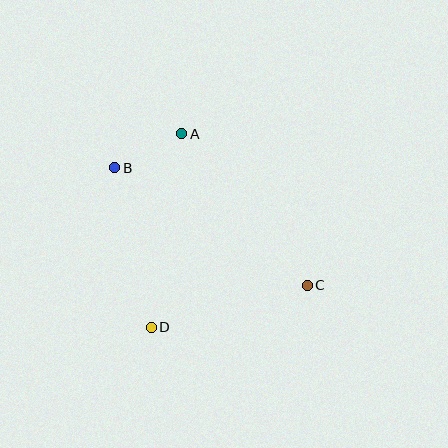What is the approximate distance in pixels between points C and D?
The distance between C and D is approximately 161 pixels.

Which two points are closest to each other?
Points A and B are closest to each other.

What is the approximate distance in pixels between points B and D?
The distance between B and D is approximately 164 pixels.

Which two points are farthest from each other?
Points B and C are farthest from each other.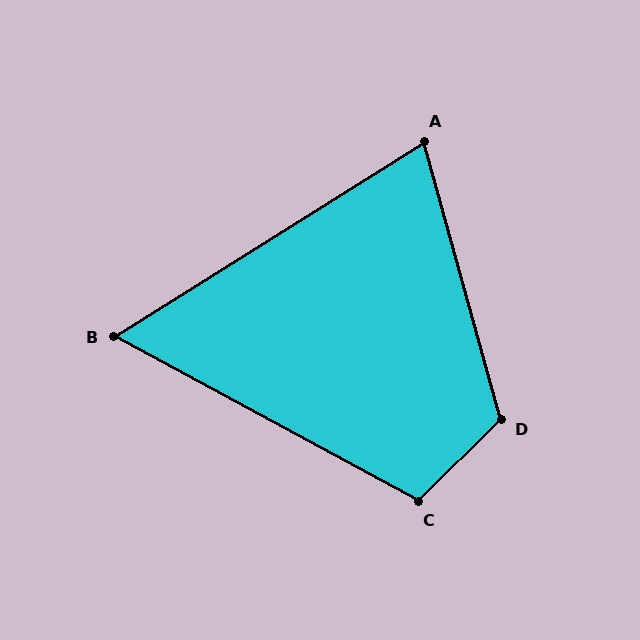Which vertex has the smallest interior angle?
B, at approximately 61 degrees.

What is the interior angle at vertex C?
Approximately 107 degrees (obtuse).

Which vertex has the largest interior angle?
D, at approximately 119 degrees.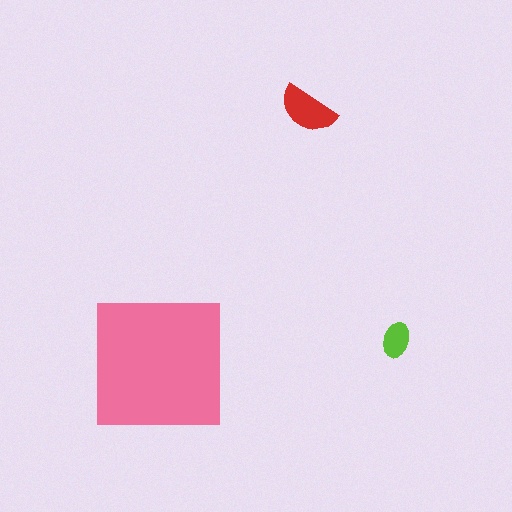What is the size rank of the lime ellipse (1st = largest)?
3rd.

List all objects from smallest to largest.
The lime ellipse, the red semicircle, the pink square.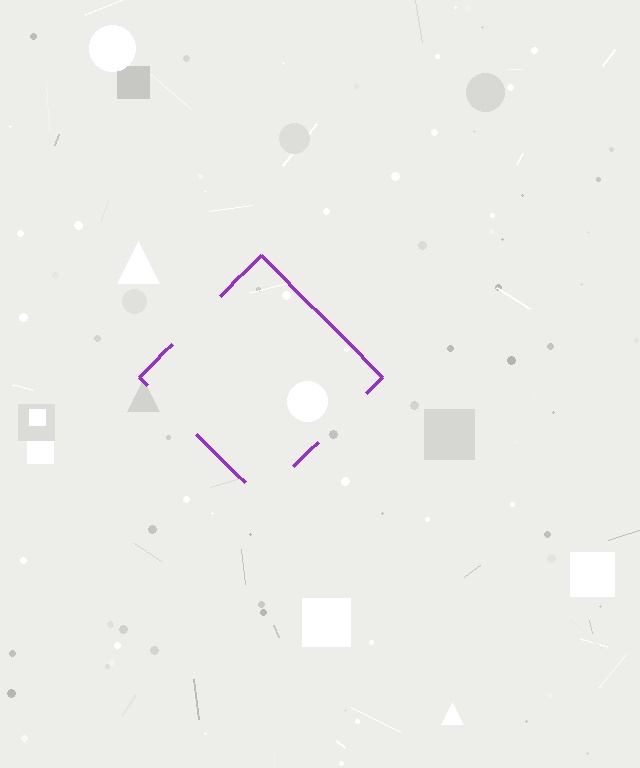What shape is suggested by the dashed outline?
The dashed outline suggests a diamond.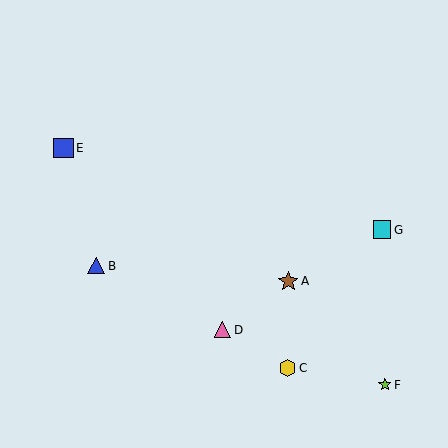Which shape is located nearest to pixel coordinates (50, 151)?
The blue square (labeled E) at (63, 148) is nearest to that location.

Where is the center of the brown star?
The center of the brown star is at (288, 281).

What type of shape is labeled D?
Shape D is a pink triangle.